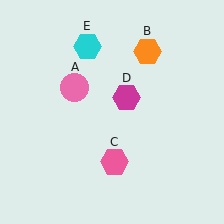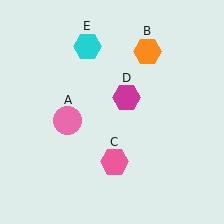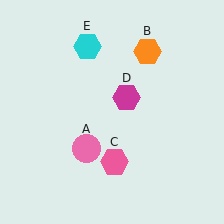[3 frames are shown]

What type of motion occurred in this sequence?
The pink circle (object A) rotated counterclockwise around the center of the scene.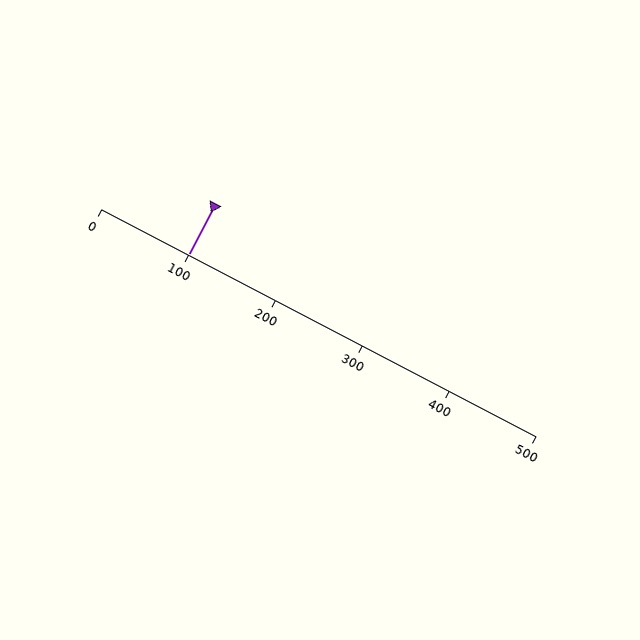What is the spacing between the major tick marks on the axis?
The major ticks are spaced 100 apart.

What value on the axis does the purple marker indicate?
The marker indicates approximately 100.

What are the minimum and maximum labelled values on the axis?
The axis runs from 0 to 500.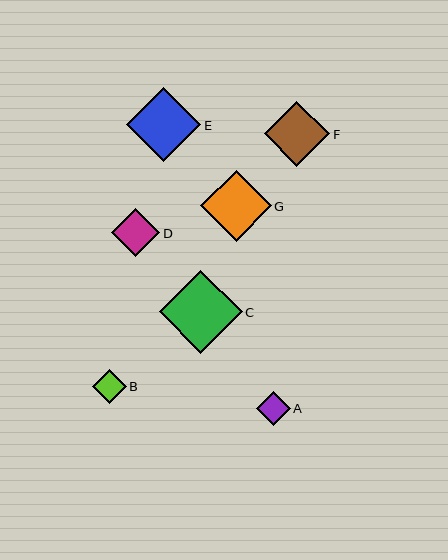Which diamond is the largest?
Diamond C is the largest with a size of approximately 83 pixels.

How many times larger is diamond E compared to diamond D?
Diamond E is approximately 1.5 times the size of diamond D.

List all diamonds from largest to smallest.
From largest to smallest: C, E, G, F, D, A, B.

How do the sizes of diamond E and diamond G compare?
Diamond E and diamond G are approximately the same size.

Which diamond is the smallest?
Diamond B is the smallest with a size of approximately 34 pixels.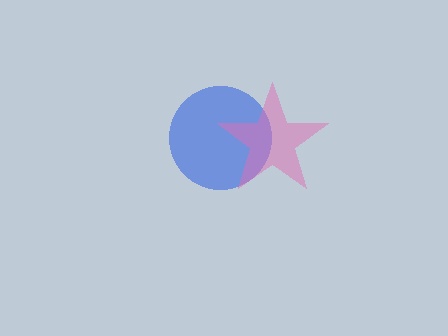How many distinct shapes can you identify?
There are 2 distinct shapes: a blue circle, a pink star.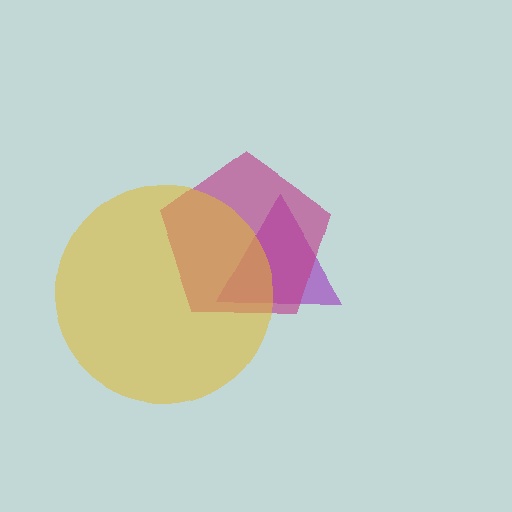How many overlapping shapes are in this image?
There are 3 overlapping shapes in the image.